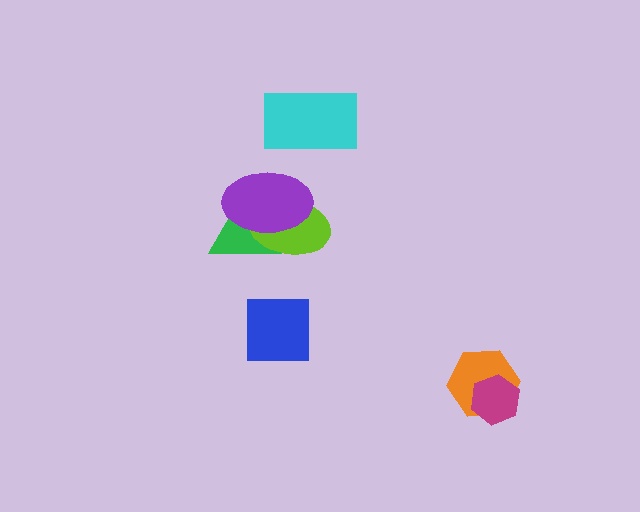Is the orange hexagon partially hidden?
Yes, it is partially covered by another shape.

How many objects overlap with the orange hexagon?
1 object overlaps with the orange hexagon.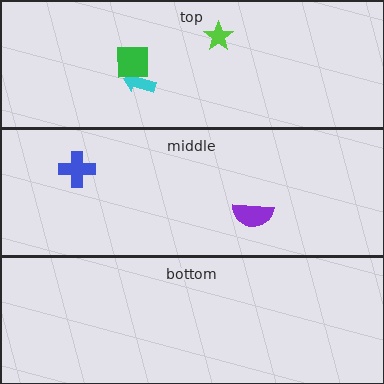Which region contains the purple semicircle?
The middle region.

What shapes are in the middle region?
The blue cross, the purple semicircle.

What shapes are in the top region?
The cyan arrow, the green square, the lime star.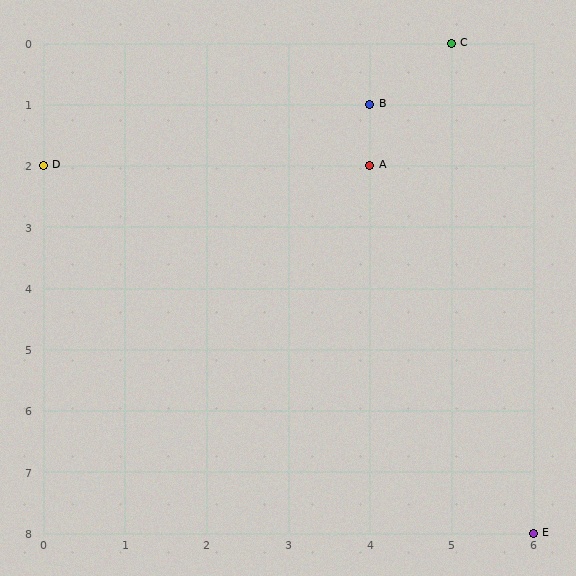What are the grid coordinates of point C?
Point C is at grid coordinates (5, 0).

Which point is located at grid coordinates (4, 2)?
Point A is at (4, 2).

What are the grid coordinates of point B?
Point B is at grid coordinates (4, 1).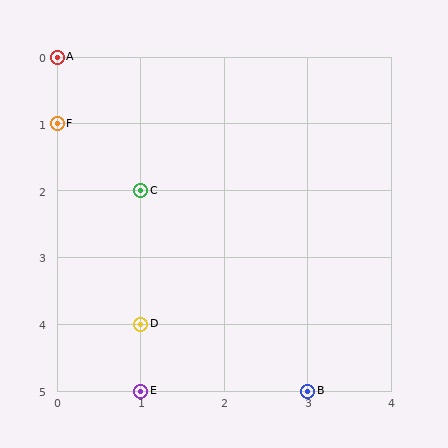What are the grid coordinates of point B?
Point B is at grid coordinates (3, 5).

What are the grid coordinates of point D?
Point D is at grid coordinates (1, 4).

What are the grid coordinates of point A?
Point A is at grid coordinates (0, 0).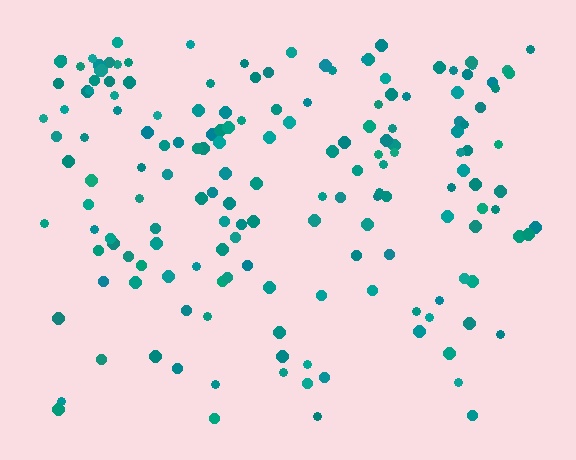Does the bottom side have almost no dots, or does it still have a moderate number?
Still a moderate number, just noticeably fewer than the top.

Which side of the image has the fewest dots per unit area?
The bottom.